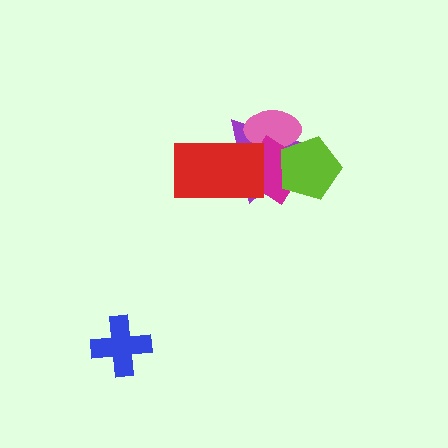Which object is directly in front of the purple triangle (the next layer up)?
The pink ellipse is directly in front of the purple triangle.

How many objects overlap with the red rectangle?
2 objects overlap with the red rectangle.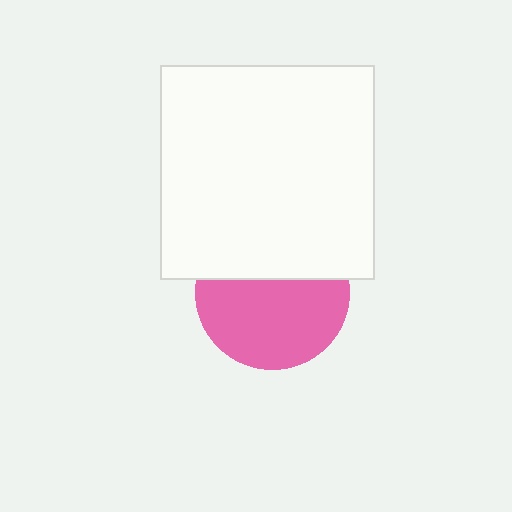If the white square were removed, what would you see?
You would see the complete pink circle.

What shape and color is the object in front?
The object in front is a white square.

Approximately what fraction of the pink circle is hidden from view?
Roughly 39% of the pink circle is hidden behind the white square.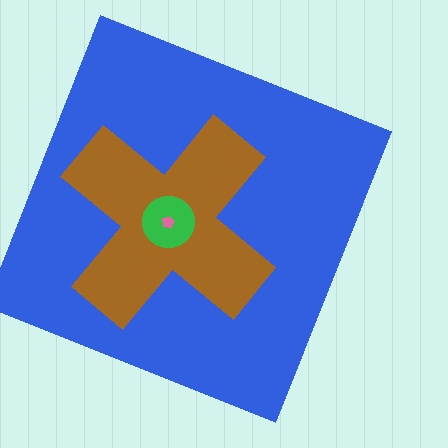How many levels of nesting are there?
4.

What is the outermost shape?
The blue square.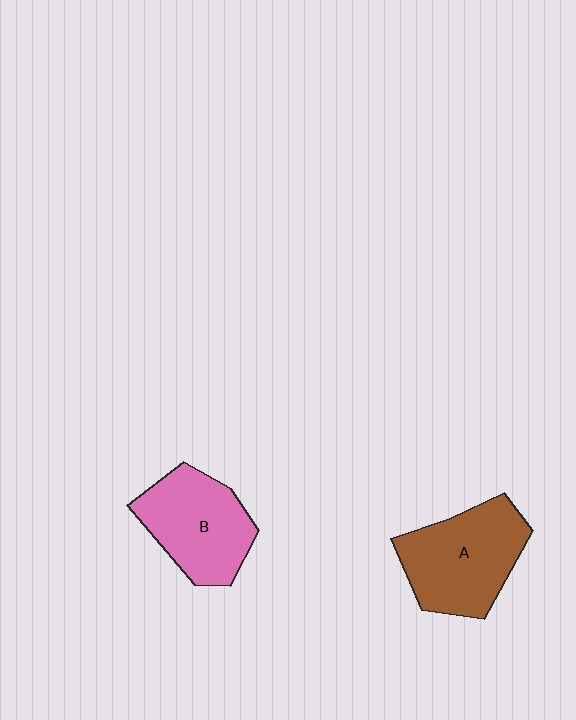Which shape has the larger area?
Shape A (brown).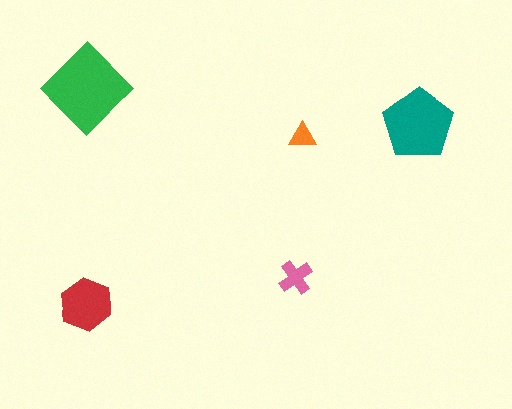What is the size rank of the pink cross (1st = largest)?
4th.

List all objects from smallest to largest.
The orange triangle, the pink cross, the red hexagon, the teal pentagon, the green diamond.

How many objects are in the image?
There are 5 objects in the image.